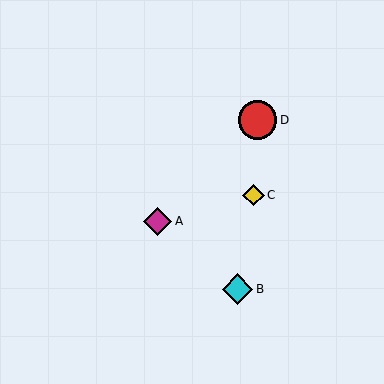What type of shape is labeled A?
Shape A is a magenta diamond.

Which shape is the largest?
The red circle (labeled D) is the largest.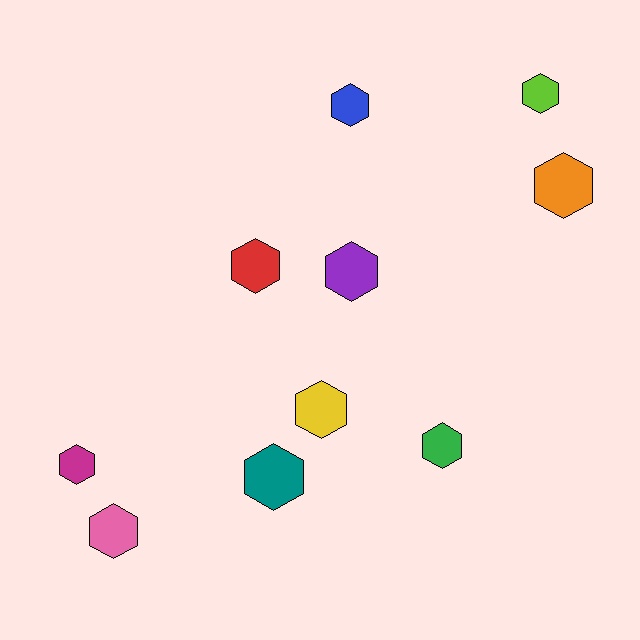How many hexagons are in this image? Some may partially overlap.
There are 10 hexagons.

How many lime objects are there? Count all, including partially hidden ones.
There is 1 lime object.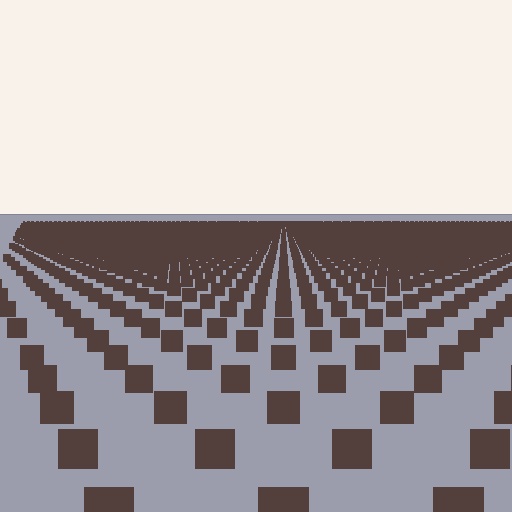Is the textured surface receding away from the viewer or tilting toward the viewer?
The surface is receding away from the viewer. Texture elements get smaller and denser toward the top.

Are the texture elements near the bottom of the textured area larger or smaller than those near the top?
Larger. Near the bottom, elements are closer to the viewer and appear at a bigger on-screen size.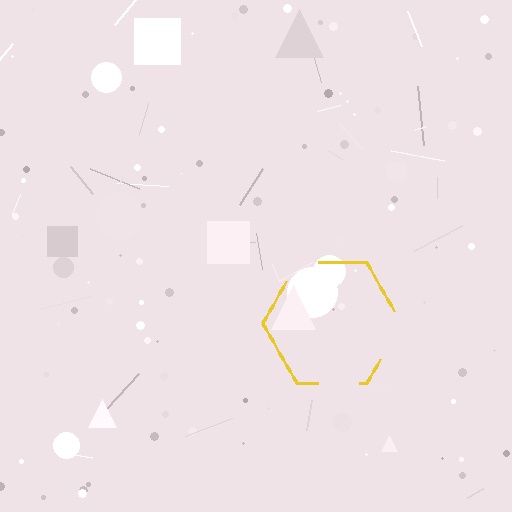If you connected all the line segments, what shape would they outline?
They would outline a hexagon.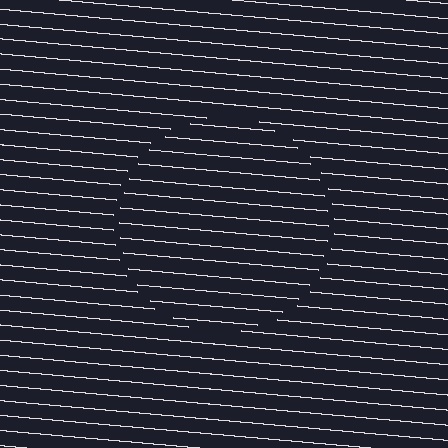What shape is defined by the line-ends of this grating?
An illusory circle. The interior of the shape contains the same grating, shifted by half a period — the contour is defined by the phase discontinuity where line-ends from the inner and outer gratings abut.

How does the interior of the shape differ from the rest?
The interior of the shape contains the same grating, shifted by half a period — the contour is defined by the phase discontinuity where line-ends from the inner and outer gratings abut.